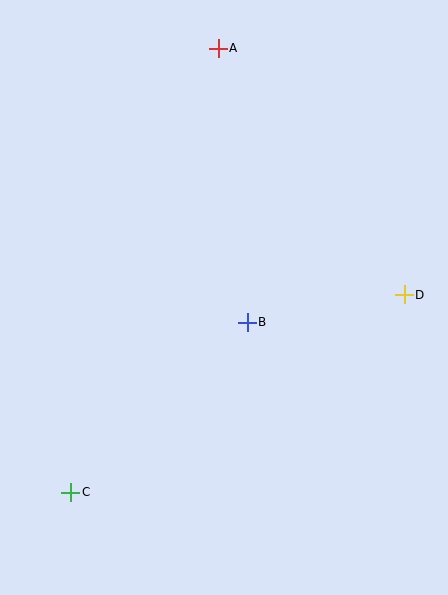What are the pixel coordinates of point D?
Point D is at (404, 295).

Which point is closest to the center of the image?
Point B at (247, 322) is closest to the center.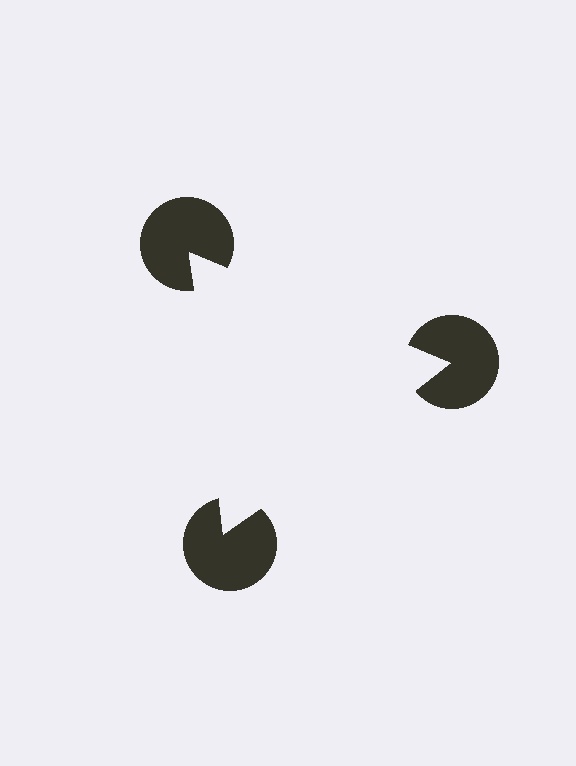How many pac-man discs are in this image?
There are 3 — one at each vertex of the illusory triangle.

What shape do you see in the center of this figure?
An illusory triangle — its edges are inferred from the aligned wedge cuts in the pac-man discs, not physically drawn.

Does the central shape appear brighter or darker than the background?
It typically appears slightly brighter than the background, even though no actual brightness change is drawn.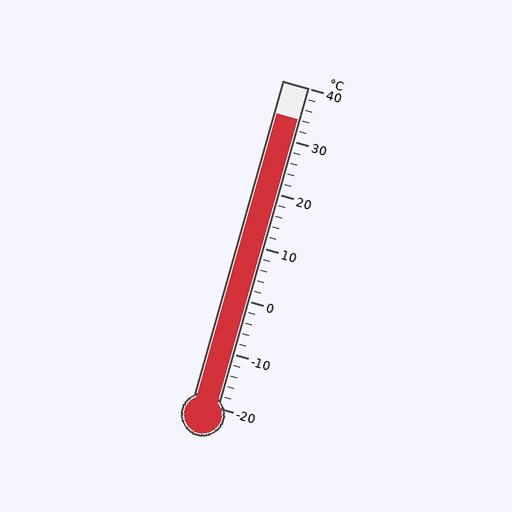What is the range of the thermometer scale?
The thermometer scale ranges from -20°C to 40°C.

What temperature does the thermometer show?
The thermometer shows approximately 34°C.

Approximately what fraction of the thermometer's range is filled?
The thermometer is filled to approximately 90% of its range.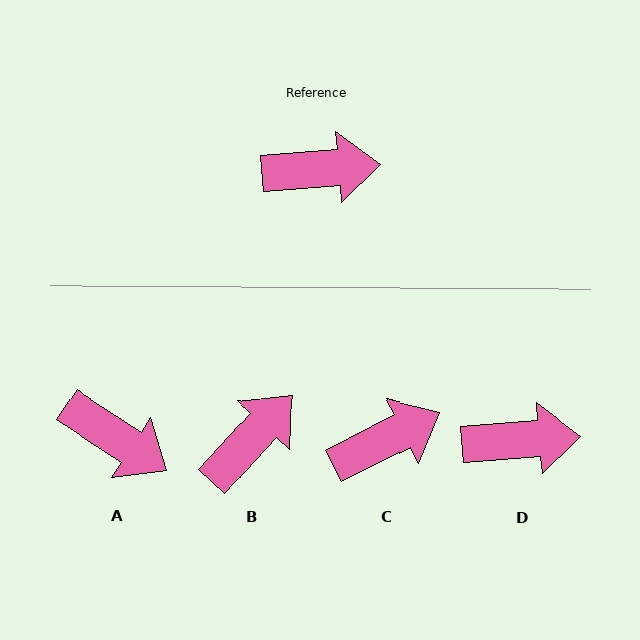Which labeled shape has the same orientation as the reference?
D.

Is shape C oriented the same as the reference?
No, it is off by about 23 degrees.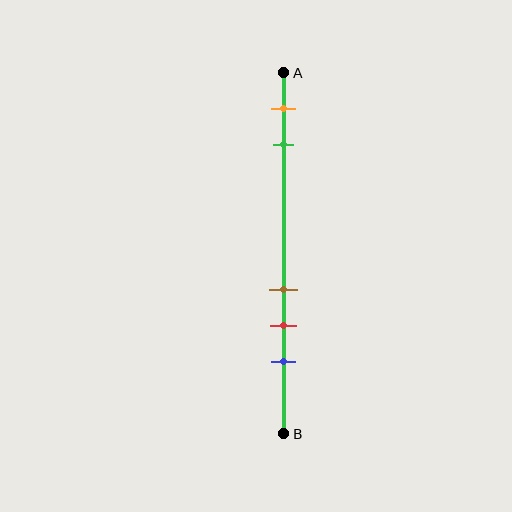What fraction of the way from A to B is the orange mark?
The orange mark is approximately 10% (0.1) of the way from A to B.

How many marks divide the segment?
There are 5 marks dividing the segment.